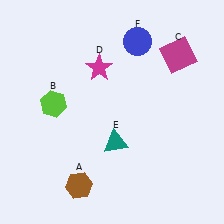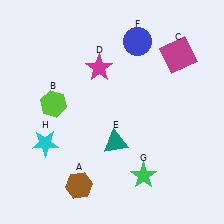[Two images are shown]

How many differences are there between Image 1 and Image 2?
There are 2 differences between the two images.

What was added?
A green star (G), a cyan star (H) were added in Image 2.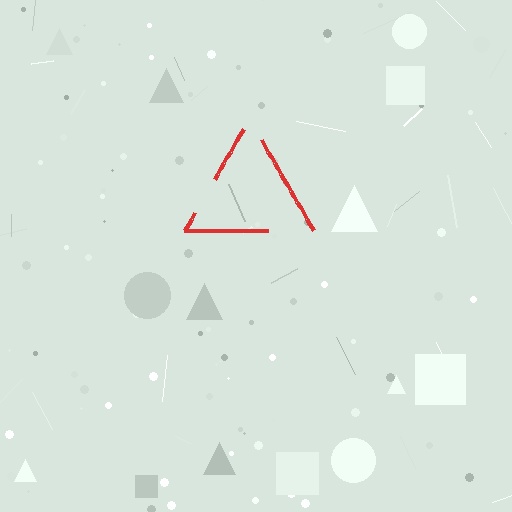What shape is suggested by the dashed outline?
The dashed outline suggests a triangle.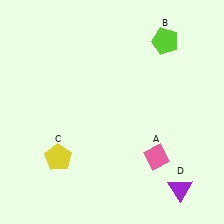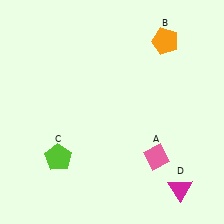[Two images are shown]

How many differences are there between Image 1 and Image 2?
There are 3 differences between the two images.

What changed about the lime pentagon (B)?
In Image 1, B is lime. In Image 2, it changed to orange.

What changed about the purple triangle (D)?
In Image 1, D is purple. In Image 2, it changed to magenta.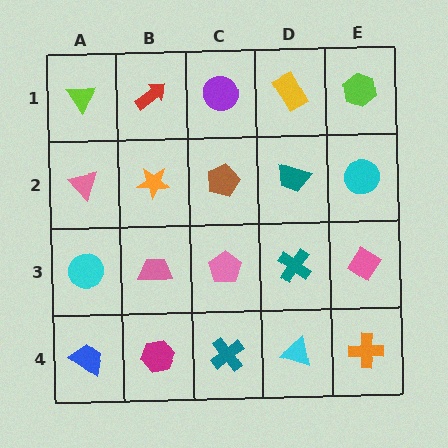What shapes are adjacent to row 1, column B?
An orange star (row 2, column B), a lime triangle (row 1, column A), a purple circle (row 1, column C).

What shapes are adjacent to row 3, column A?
A pink triangle (row 2, column A), a blue trapezoid (row 4, column A), a pink trapezoid (row 3, column B).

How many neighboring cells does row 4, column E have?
2.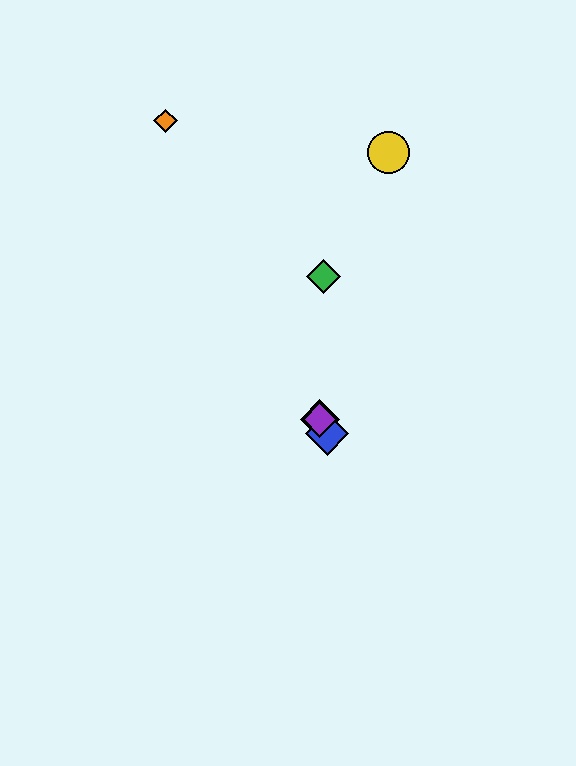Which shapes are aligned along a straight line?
The red diamond, the blue diamond, the purple diamond, the orange diamond are aligned along a straight line.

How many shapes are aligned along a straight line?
4 shapes (the red diamond, the blue diamond, the purple diamond, the orange diamond) are aligned along a straight line.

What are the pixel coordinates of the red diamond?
The red diamond is at (320, 419).